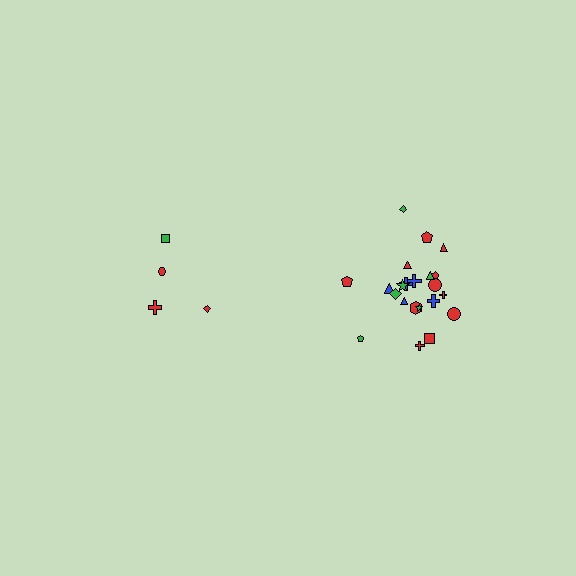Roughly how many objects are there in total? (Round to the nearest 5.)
Roughly 25 objects in total.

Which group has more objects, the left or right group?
The right group.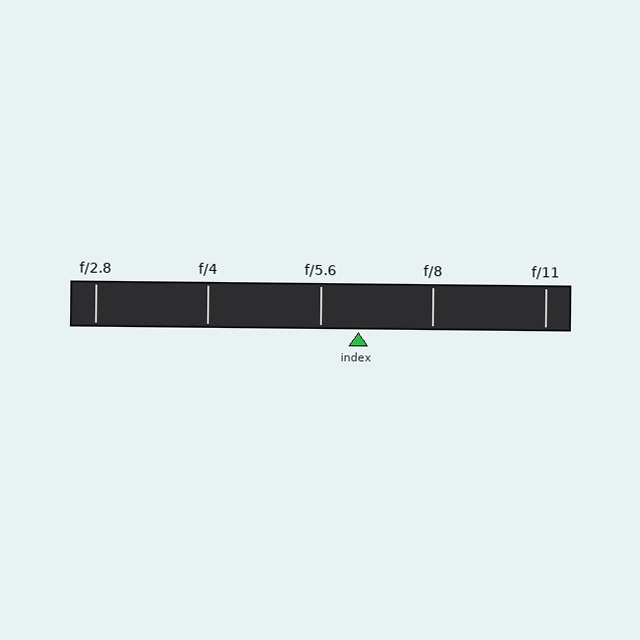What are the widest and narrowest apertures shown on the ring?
The widest aperture shown is f/2.8 and the narrowest is f/11.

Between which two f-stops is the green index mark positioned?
The index mark is between f/5.6 and f/8.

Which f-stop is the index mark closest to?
The index mark is closest to f/5.6.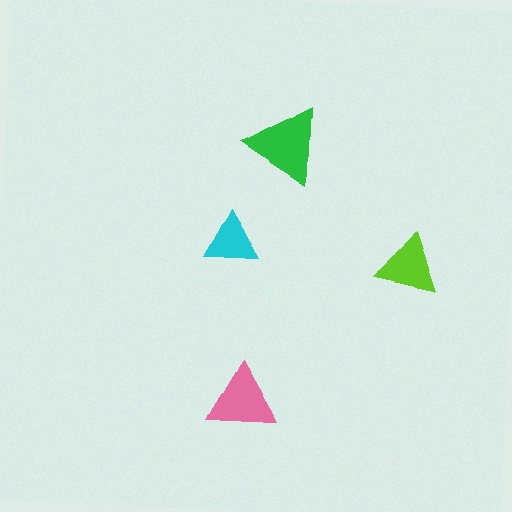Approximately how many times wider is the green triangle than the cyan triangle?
About 1.5 times wider.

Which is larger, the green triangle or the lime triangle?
The green one.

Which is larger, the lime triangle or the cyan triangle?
The lime one.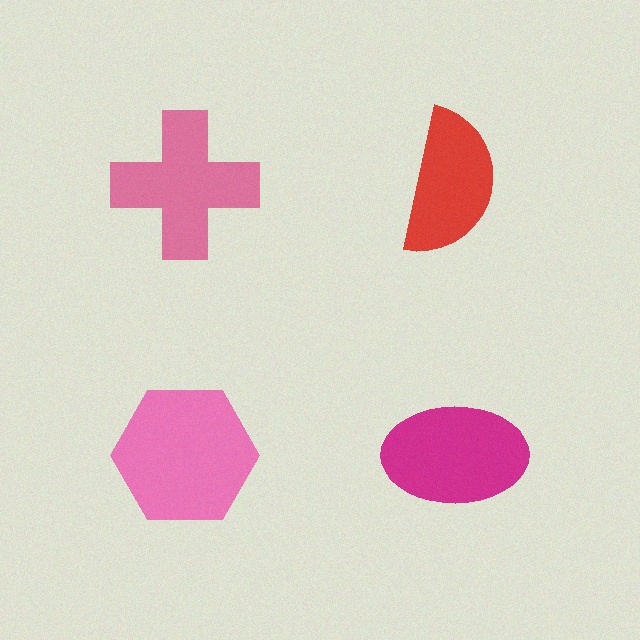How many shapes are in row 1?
2 shapes.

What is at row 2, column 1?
A pink hexagon.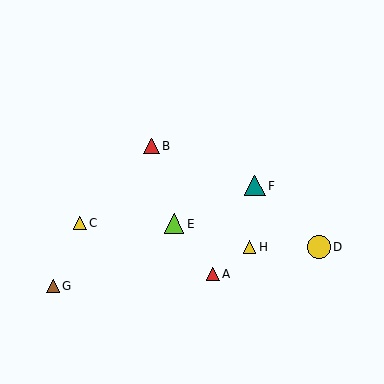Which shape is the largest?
The yellow circle (labeled D) is the largest.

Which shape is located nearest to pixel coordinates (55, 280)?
The brown triangle (labeled G) at (53, 286) is nearest to that location.